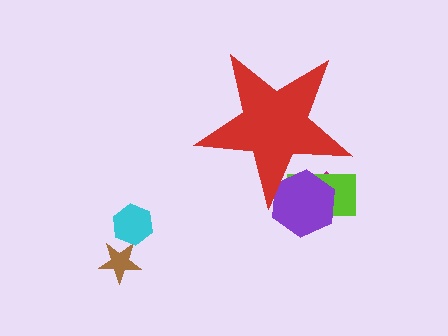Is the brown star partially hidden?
No, the brown star is fully visible.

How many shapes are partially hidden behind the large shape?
3 shapes are partially hidden.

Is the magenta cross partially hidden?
Yes, the magenta cross is partially hidden behind the red star.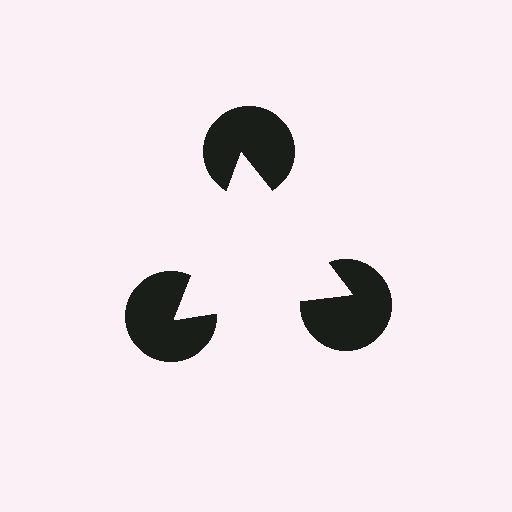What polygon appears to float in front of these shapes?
An illusory triangle — its edges are inferred from the aligned wedge cuts in the pac-man discs, not physically drawn.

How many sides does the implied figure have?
3 sides.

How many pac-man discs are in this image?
There are 3 — one at each vertex of the illusory triangle.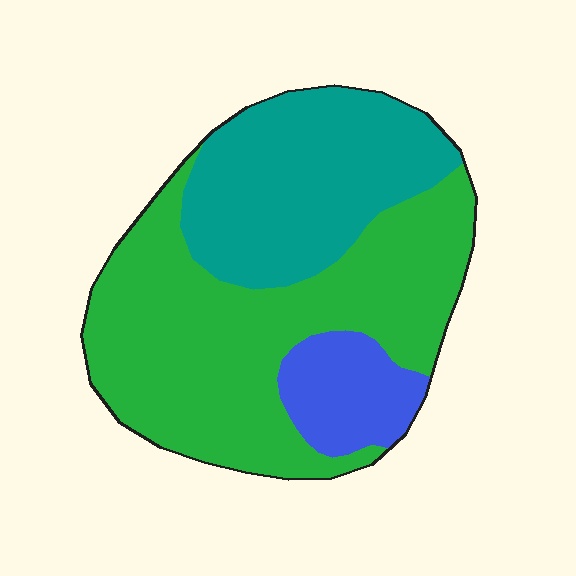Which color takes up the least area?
Blue, at roughly 10%.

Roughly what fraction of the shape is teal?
Teal covers about 35% of the shape.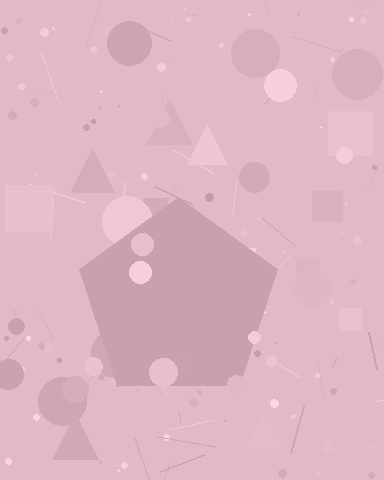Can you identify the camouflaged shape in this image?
The camouflaged shape is a pentagon.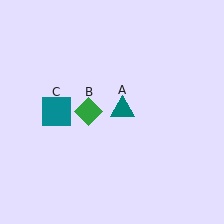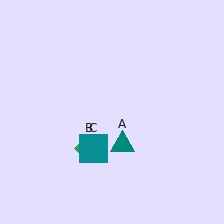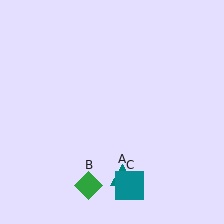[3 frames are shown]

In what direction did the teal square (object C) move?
The teal square (object C) moved down and to the right.